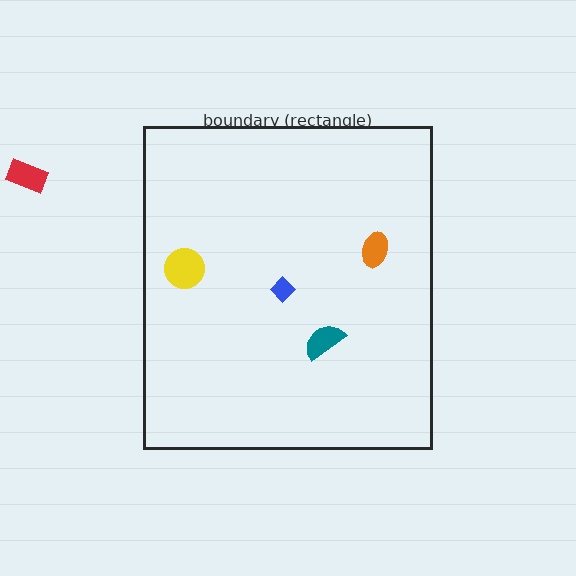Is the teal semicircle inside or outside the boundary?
Inside.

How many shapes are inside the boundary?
4 inside, 1 outside.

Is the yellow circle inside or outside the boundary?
Inside.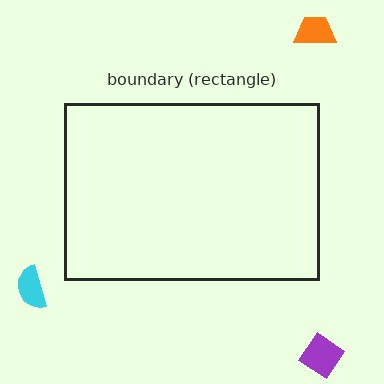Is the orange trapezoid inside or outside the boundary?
Outside.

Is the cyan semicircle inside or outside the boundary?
Outside.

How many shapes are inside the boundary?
0 inside, 3 outside.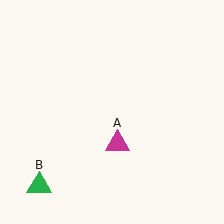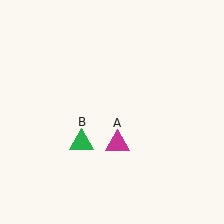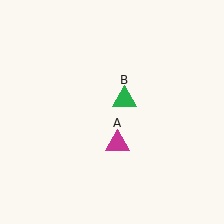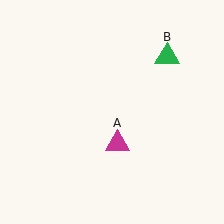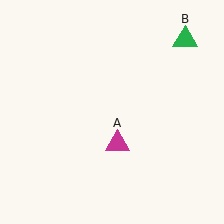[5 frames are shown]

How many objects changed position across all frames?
1 object changed position: green triangle (object B).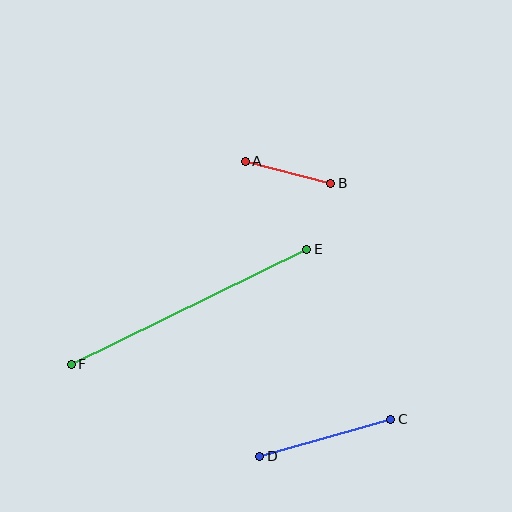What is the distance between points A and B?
The distance is approximately 88 pixels.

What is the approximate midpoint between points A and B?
The midpoint is at approximately (288, 172) pixels.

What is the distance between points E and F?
The distance is approximately 262 pixels.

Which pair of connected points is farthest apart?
Points E and F are farthest apart.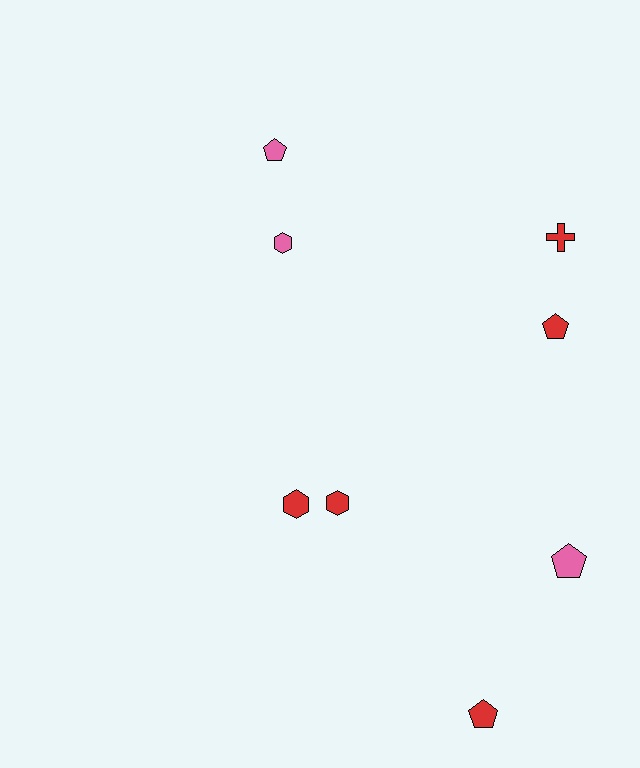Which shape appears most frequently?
Pentagon, with 4 objects.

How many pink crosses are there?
There are no pink crosses.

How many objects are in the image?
There are 8 objects.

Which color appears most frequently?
Red, with 5 objects.